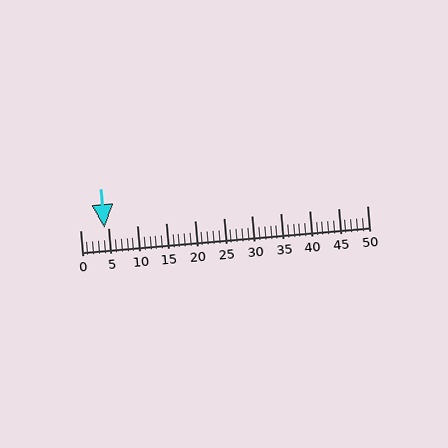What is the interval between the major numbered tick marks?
The major tick marks are spaced 5 units apart.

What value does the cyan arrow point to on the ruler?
The cyan arrow points to approximately 4.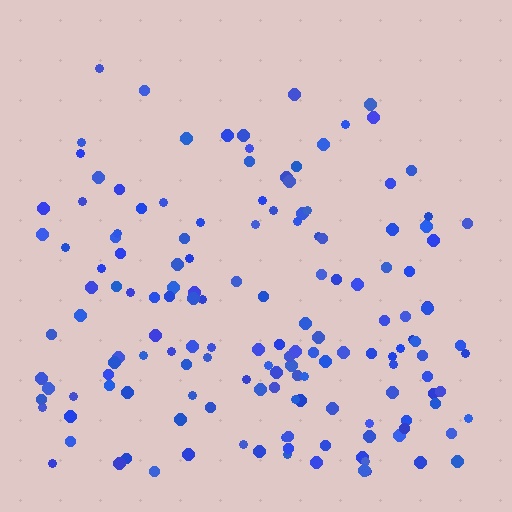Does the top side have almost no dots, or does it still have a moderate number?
Still a moderate number, just noticeably fewer than the bottom.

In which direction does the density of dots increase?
From top to bottom, with the bottom side densest.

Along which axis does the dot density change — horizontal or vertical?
Vertical.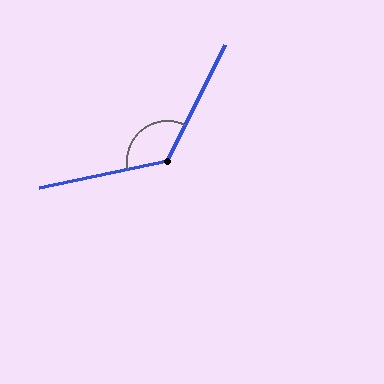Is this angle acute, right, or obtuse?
It is obtuse.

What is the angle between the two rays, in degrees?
Approximately 129 degrees.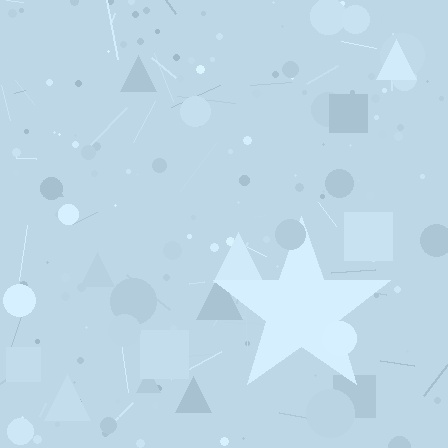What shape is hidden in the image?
A star is hidden in the image.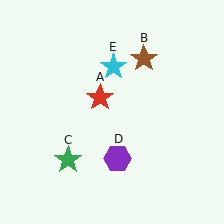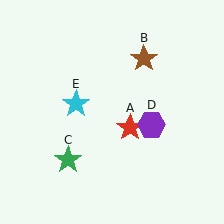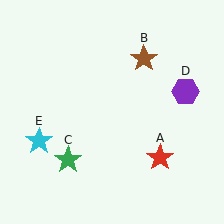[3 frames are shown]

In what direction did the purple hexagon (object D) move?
The purple hexagon (object D) moved up and to the right.